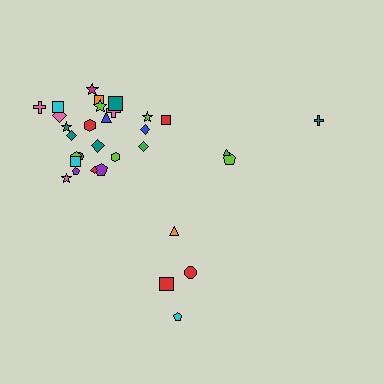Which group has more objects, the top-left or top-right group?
The top-left group.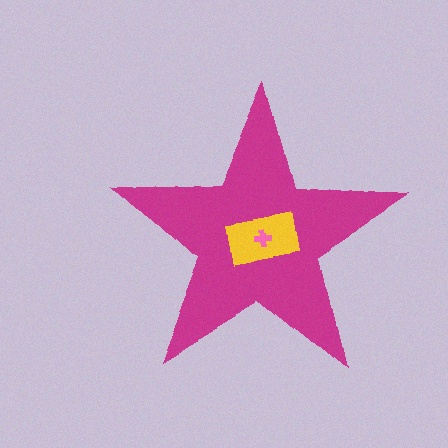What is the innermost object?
The pink cross.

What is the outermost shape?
The magenta star.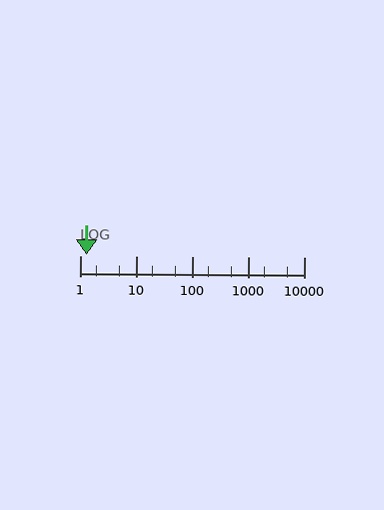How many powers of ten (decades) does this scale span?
The scale spans 4 decades, from 1 to 10000.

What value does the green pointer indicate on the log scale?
The pointer indicates approximately 1.3.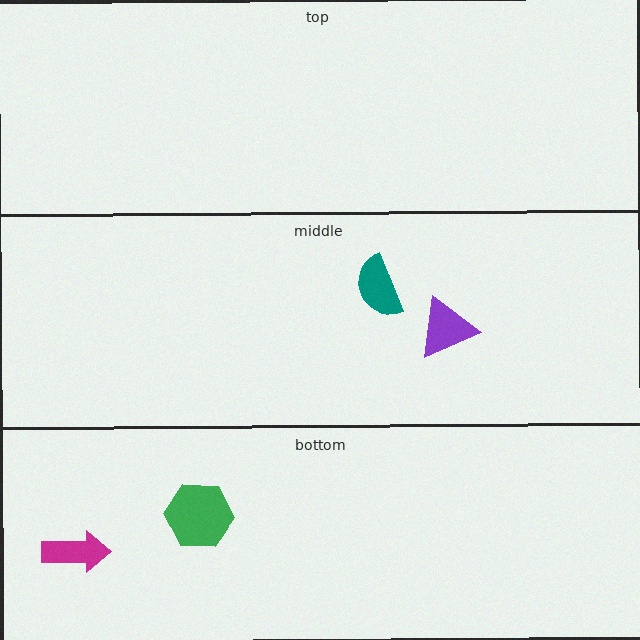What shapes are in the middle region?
The purple triangle, the teal semicircle.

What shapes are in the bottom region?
The green hexagon, the magenta arrow.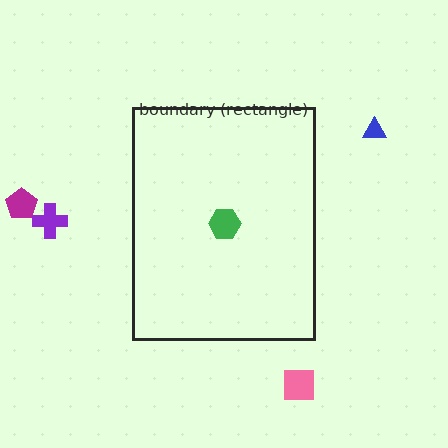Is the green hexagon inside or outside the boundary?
Inside.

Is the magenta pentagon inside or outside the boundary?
Outside.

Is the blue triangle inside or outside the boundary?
Outside.